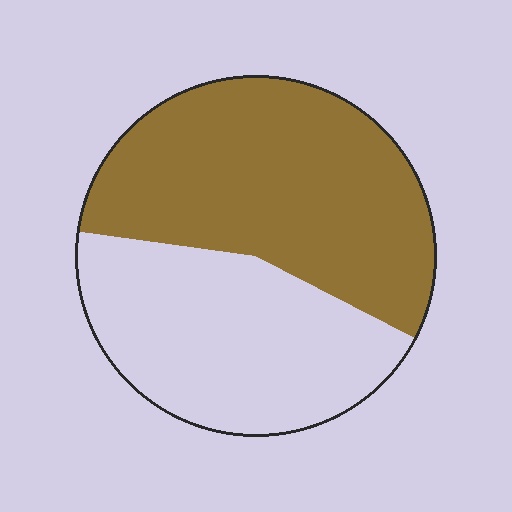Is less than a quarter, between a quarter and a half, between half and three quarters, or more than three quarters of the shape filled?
Between half and three quarters.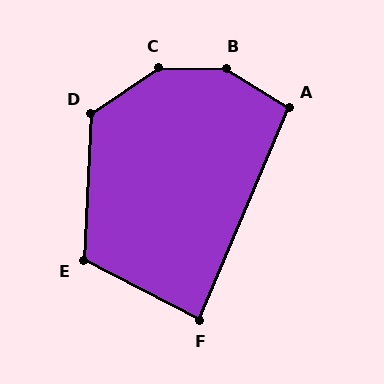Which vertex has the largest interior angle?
B, at approximately 148 degrees.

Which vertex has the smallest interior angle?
F, at approximately 86 degrees.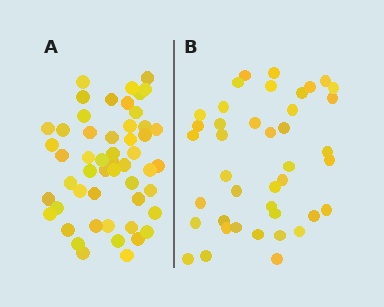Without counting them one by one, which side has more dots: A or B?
Region A (the left region) has more dots.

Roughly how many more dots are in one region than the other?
Region A has roughly 12 or so more dots than region B.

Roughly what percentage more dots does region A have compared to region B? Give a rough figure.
About 25% more.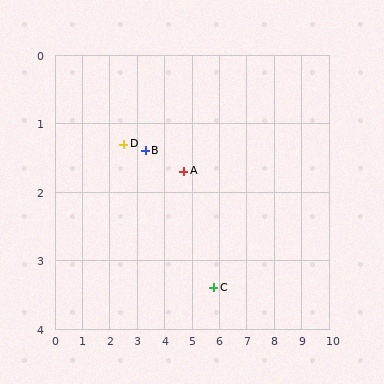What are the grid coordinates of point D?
Point D is at approximately (2.5, 1.3).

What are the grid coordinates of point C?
Point C is at approximately (5.8, 3.4).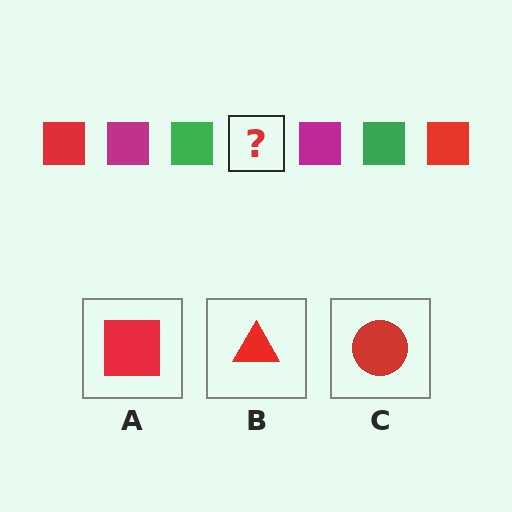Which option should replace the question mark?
Option A.